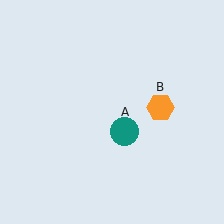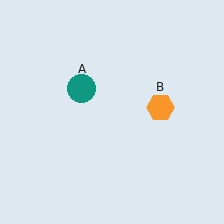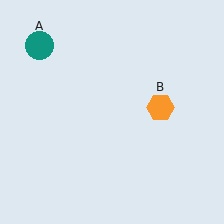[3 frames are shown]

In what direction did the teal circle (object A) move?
The teal circle (object A) moved up and to the left.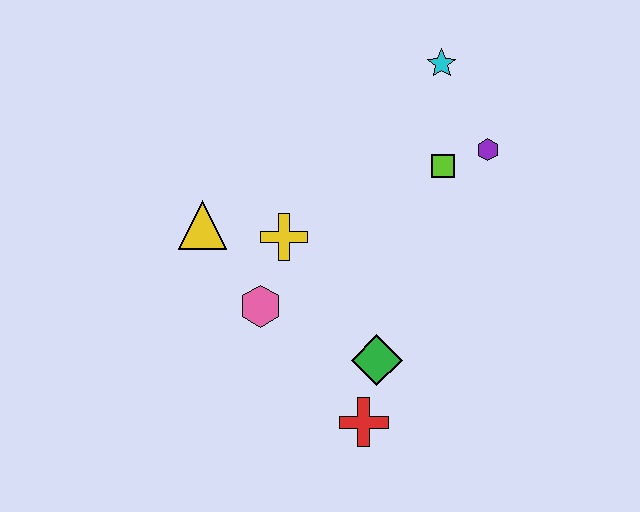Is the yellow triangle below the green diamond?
No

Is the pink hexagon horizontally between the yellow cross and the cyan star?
No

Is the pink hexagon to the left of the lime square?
Yes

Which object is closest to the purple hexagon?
The lime square is closest to the purple hexagon.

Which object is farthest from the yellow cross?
The cyan star is farthest from the yellow cross.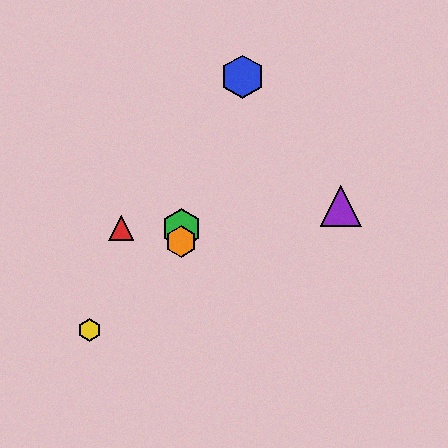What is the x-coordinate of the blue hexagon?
The blue hexagon is at x≈243.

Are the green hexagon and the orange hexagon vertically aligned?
Yes, both are at x≈181.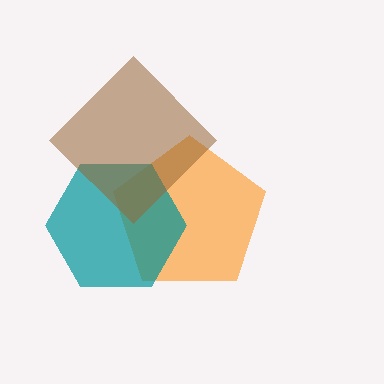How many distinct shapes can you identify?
There are 3 distinct shapes: an orange pentagon, a teal hexagon, a brown diamond.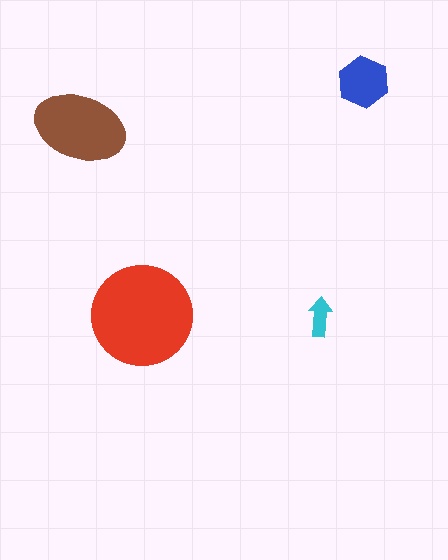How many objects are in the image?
There are 4 objects in the image.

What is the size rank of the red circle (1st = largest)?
1st.